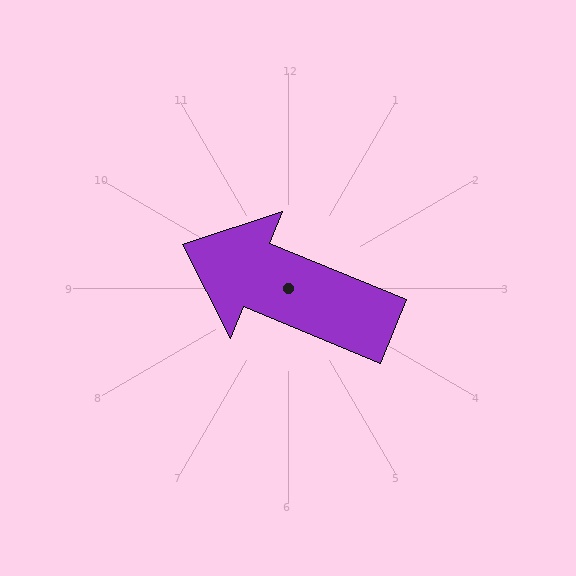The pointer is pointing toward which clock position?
Roughly 10 o'clock.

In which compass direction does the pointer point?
West.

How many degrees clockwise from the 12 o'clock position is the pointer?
Approximately 292 degrees.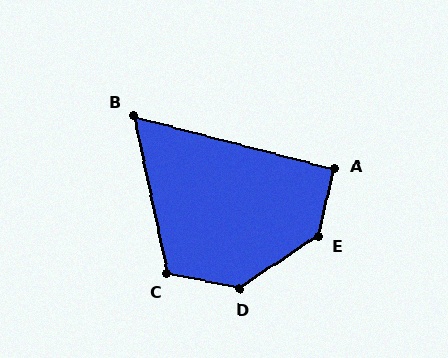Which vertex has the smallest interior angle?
B, at approximately 63 degrees.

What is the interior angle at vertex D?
Approximately 135 degrees (obtuse).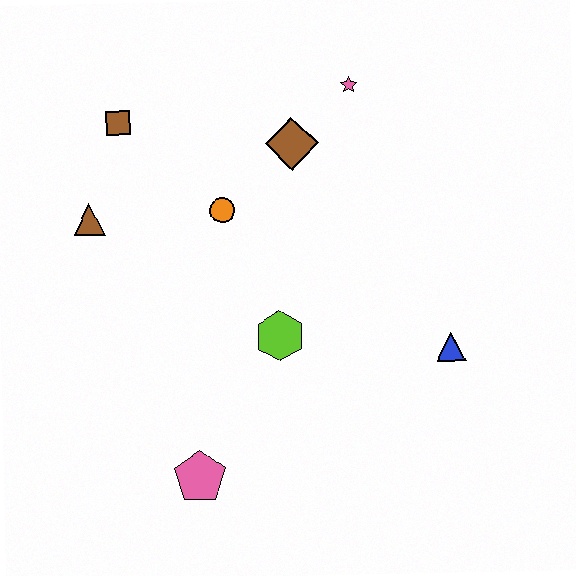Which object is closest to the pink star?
The brown diamond is closest to the pink star.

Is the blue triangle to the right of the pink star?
Yes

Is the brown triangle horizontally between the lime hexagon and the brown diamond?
No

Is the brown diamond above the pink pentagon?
Yes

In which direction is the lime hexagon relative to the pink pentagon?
The lime hexagon is above the pink pentagon.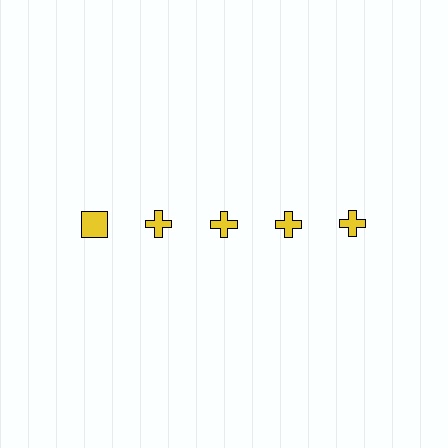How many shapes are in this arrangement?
There are 5 shapes arranged in a grid pattern.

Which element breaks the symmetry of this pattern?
The yellow square in the top row, leftmost column breaks the symmetry. All other shapes are yellow crosses.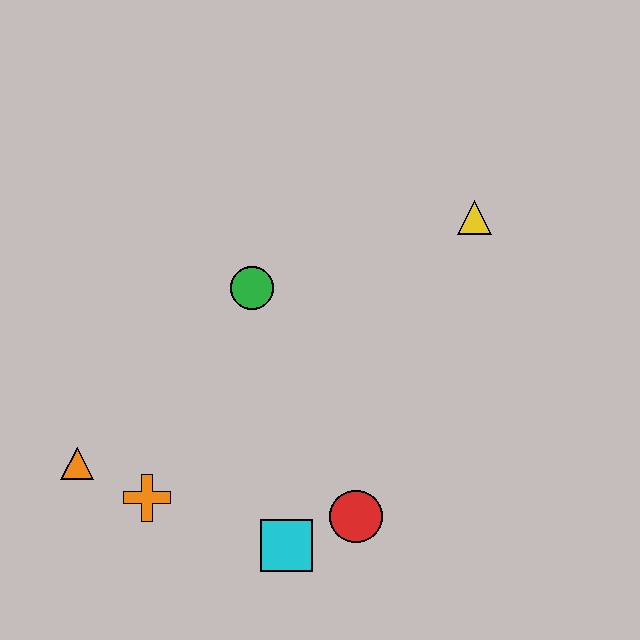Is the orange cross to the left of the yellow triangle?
Yes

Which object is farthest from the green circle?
The cyan square is farthest from the green circle.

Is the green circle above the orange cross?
Yes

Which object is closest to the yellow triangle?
The green circle is closest to the yellow triangle.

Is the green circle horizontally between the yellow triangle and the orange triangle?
Yes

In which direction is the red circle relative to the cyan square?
The red circle is to the right of the cyan square.